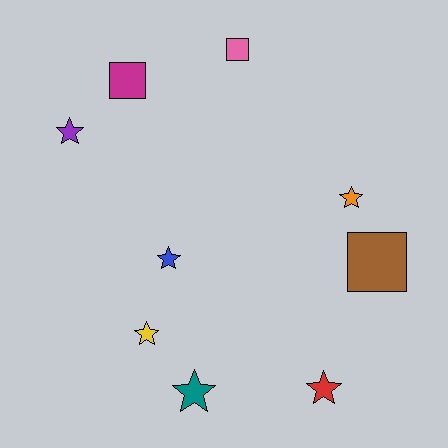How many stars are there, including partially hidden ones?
There are 6 stars.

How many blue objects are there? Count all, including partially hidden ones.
There is 1 blue object.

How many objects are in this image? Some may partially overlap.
There are 9 objects.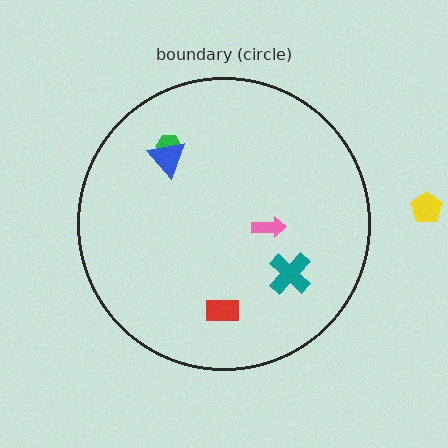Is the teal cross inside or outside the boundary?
Inside.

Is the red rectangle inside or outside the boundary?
Inside.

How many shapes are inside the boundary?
5 inside, 1 outside.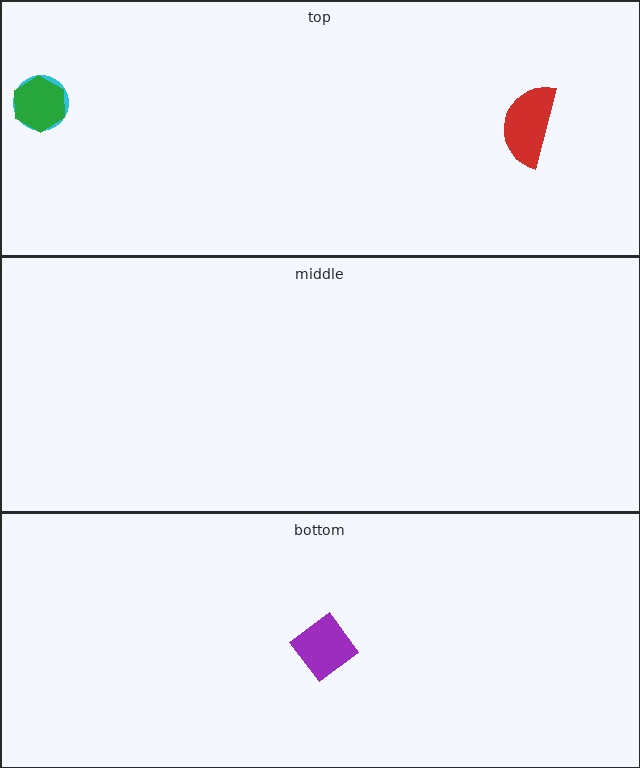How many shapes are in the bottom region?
1.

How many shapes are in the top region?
3.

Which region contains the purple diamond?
The bottom region.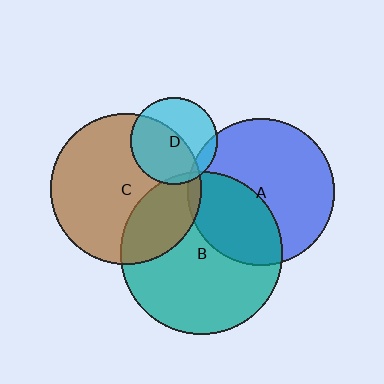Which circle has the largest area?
Circle B (teal).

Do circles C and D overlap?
Yes.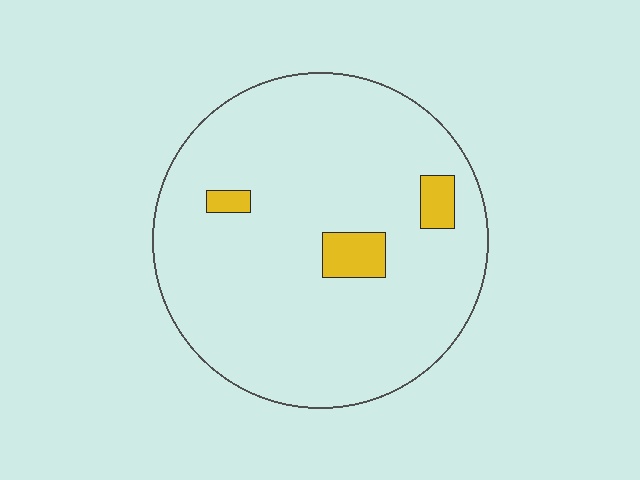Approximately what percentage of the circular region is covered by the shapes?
Approximately 5%.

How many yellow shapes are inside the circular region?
3.